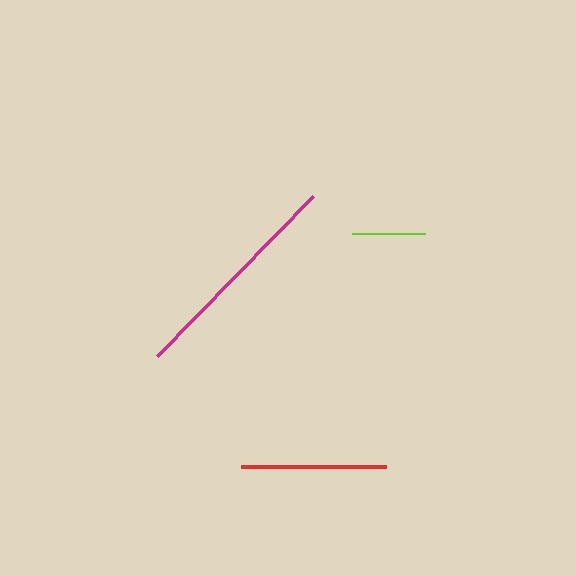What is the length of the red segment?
The red segment is approximately 144 pixels long.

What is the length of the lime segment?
The lime segment is approximately 73 pixels long.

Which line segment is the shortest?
The lime line is the shortest at approximately 73 pixels.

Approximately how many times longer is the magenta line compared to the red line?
The magenta line is approximately 1.5 times the length of the red line.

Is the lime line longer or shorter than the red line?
The red line is longer than the lime line.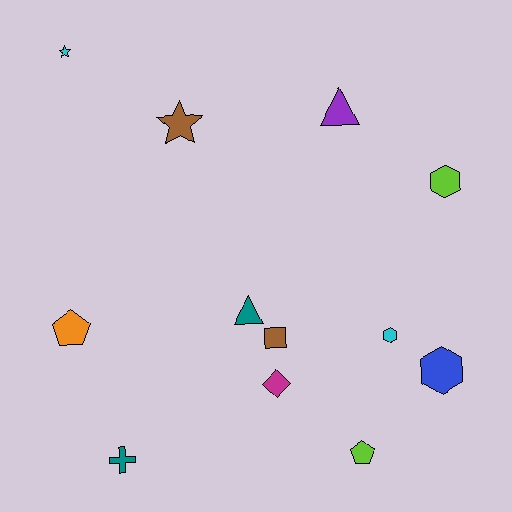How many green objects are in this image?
There are no green objects.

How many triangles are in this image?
There are 2 triangles.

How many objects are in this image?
There are 12 objects.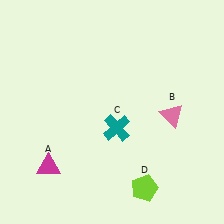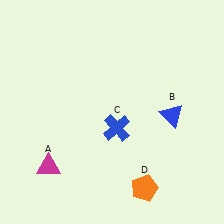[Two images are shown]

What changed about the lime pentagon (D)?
In Image 1, D is lime. In Image 2, it changed to orange.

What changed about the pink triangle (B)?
In Image 1, B is pink. In Image 2, it changed to blue.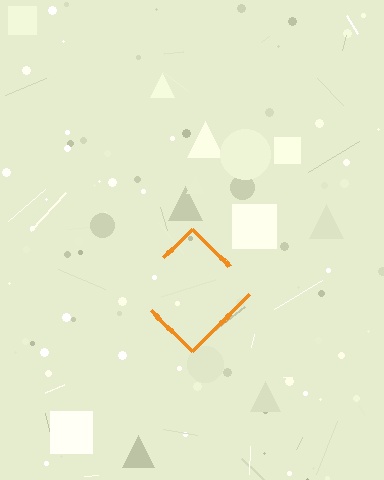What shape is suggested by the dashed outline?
The dashed outline suggests a diamond.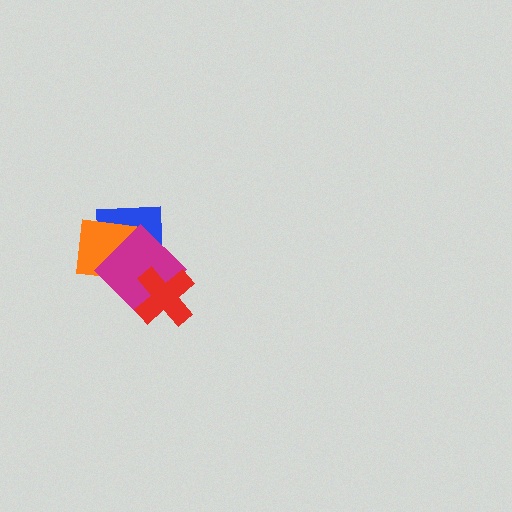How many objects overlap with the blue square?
3 objects overlap with the blue square.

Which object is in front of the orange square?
The magenta diamond is in front of the orange square.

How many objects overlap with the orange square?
2 objects overlap with the orange square.